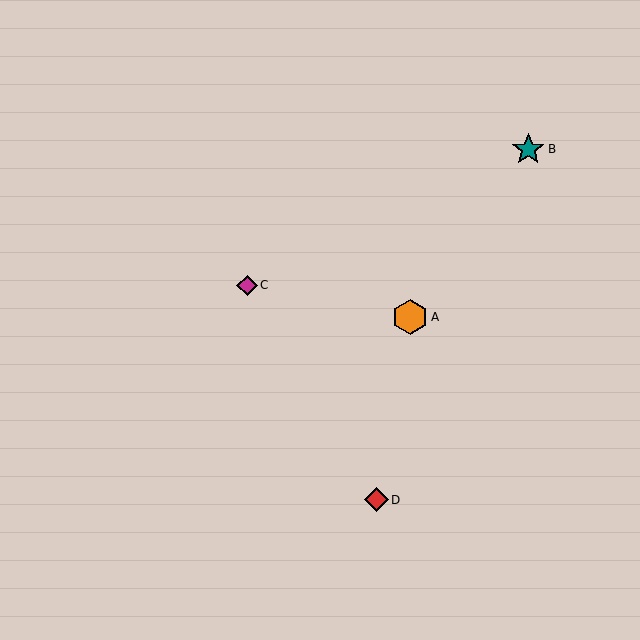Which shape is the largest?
The orange hexagon (labeled A) is the largest.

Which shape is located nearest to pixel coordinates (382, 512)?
The red diamond (labeled D) at (376, 500) is nearest to that location.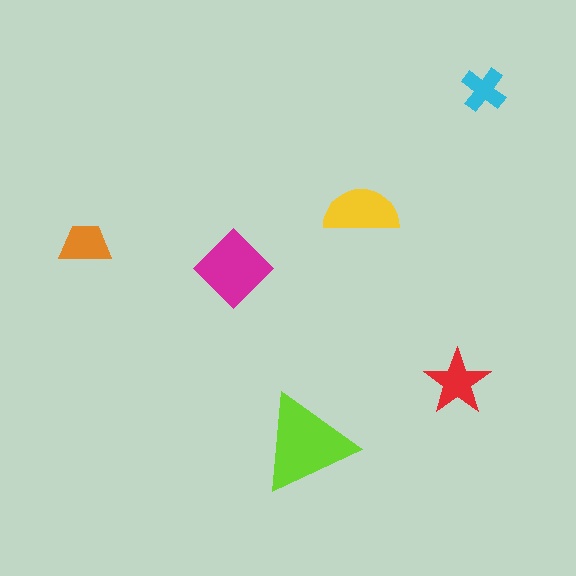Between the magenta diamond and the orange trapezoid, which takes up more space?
The magenta diamond.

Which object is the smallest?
The cyan cross.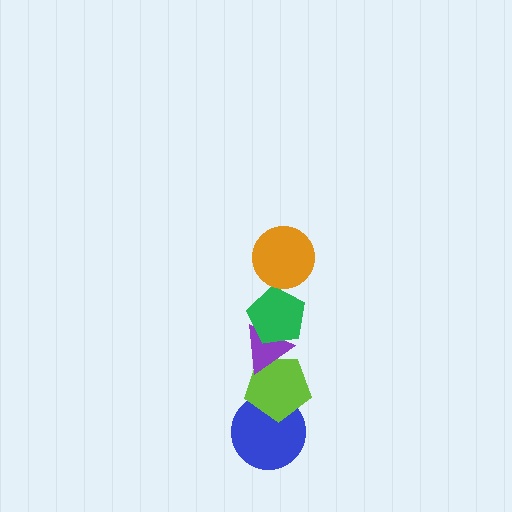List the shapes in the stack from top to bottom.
From top to bottom: the orange circle, the green pentagon, the purple triangle, the lime pentagon, the blue circle.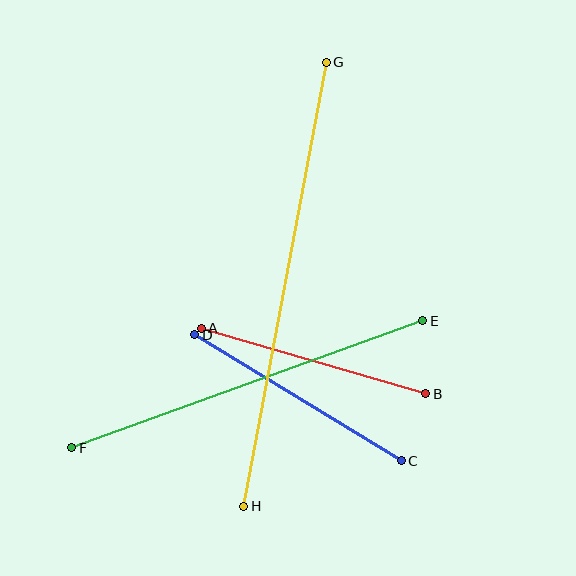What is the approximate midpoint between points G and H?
The midpoint is at approximately (285, 284) pixels.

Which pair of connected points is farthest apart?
Points G and H are farthest apart.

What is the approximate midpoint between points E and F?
The midpoint is at approximately (247, 384) pixels.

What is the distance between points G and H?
The distance is approximately 452 pixels.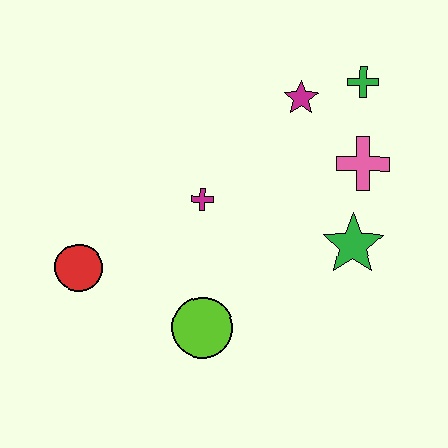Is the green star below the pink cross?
Yes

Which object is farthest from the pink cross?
The red circle is farthest from the pink cross.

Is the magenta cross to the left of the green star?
Yes